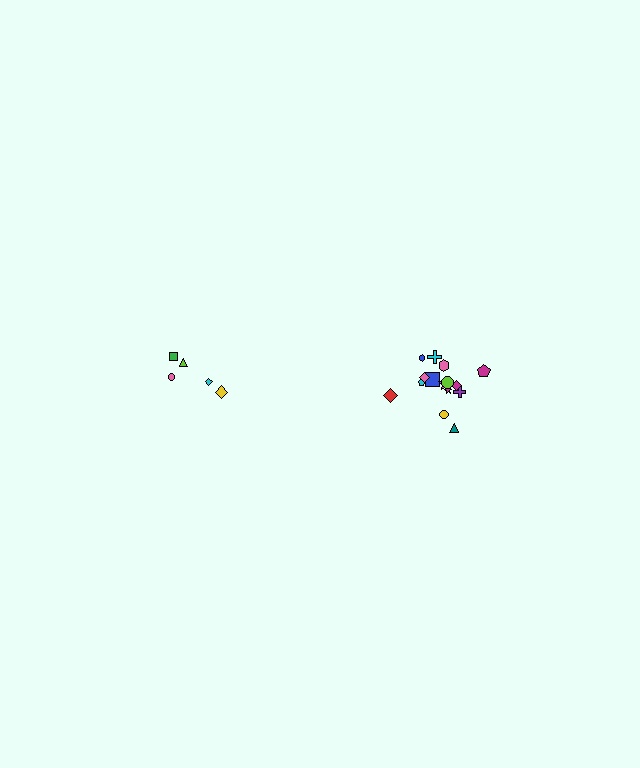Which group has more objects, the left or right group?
The right group.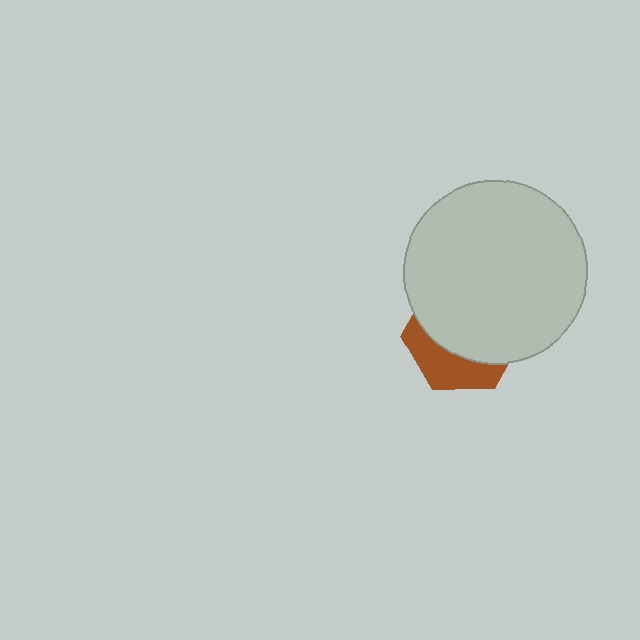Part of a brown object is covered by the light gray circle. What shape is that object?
It is a hexagon.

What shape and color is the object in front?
The object in front is a light gray circle.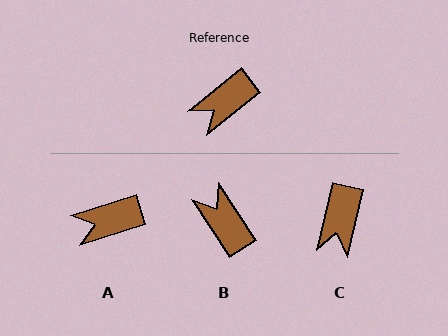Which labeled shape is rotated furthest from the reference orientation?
B, about 96 degrees away.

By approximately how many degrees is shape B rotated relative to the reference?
Approximately 96 degrees clockwise.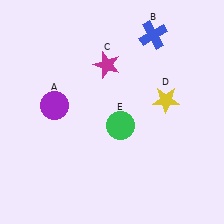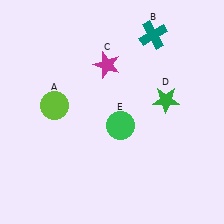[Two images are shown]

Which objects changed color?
A changed from purple to lime. B changed from blue to teal. D changed from yellow to green.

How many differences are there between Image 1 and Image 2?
There are 3 differences between the two images.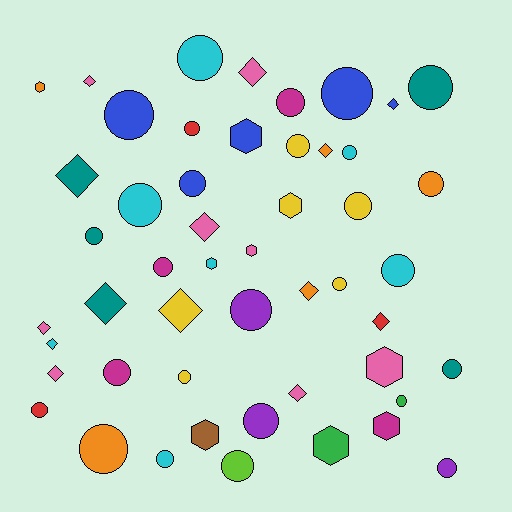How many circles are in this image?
There are 27 circles.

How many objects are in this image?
There are 50 objects.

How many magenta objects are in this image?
There are 4 magenta objects.